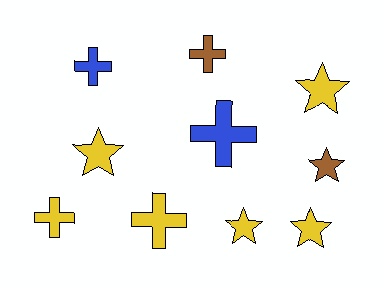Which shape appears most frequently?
Cross, with 5 objects.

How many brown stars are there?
There is 1 brown star.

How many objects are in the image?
There are 10 objects.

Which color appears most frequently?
Yellow, with 6 objects.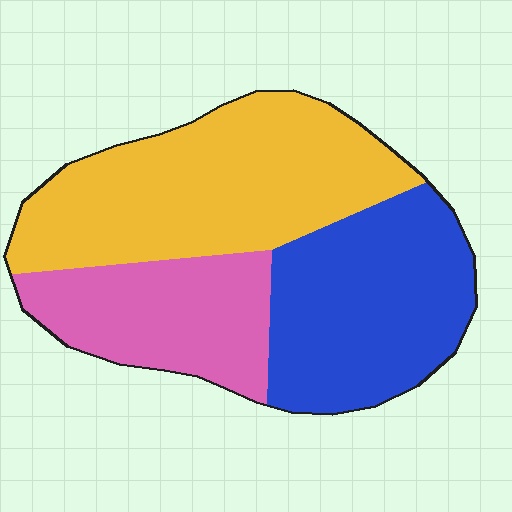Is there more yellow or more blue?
Yellow.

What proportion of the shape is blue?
Blue takes up about one third (1/3) of the shape.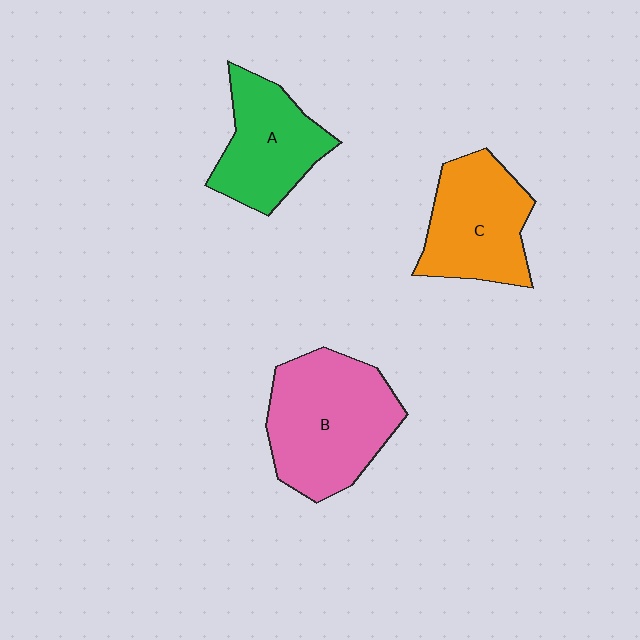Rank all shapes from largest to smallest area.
From largest to smallest: B (pink), C (orange), A (green).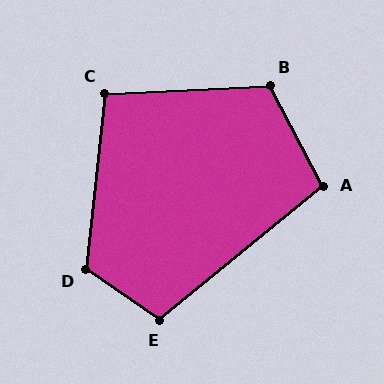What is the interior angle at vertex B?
Approximately 115 degrees (obtuse).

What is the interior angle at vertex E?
Approximately 107 degrees (obtuse).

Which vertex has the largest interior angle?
D, at approximately 118 degrees.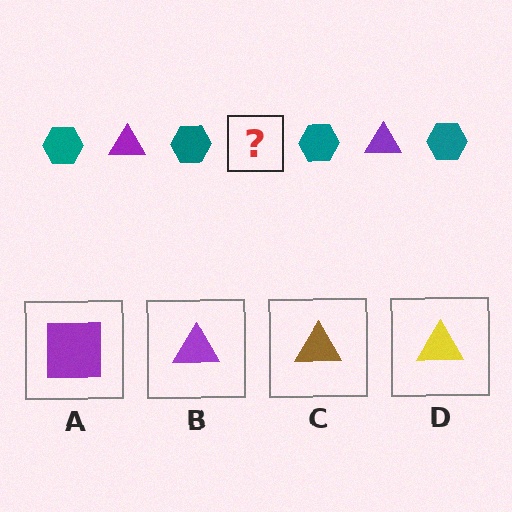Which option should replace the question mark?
Option B.